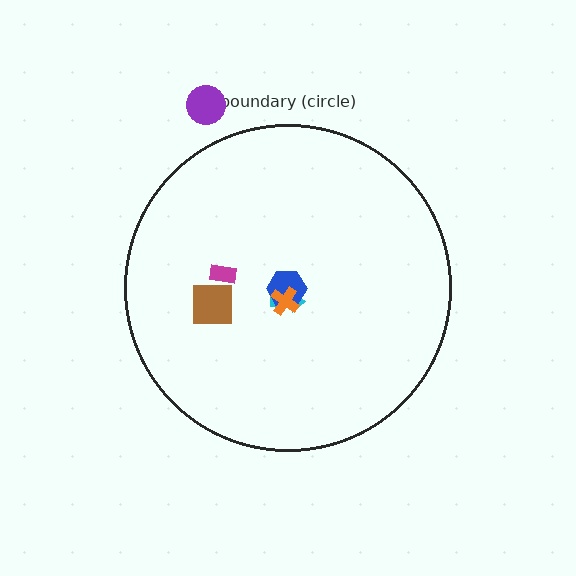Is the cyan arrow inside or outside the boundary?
Inside.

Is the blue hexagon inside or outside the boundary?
Inside.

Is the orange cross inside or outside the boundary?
Inside.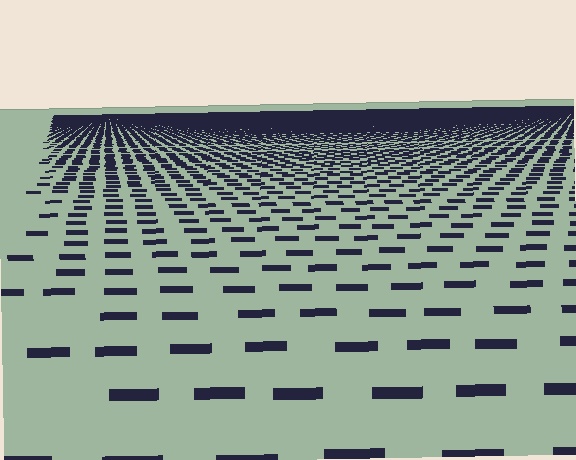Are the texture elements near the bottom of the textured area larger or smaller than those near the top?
Larger. Near the bottom, elements are closer to the viewer and appear at a bigger on-screen size.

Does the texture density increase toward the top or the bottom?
Density increases toward the top.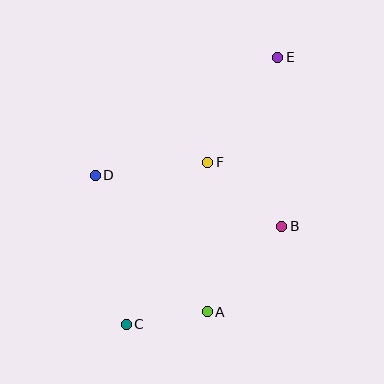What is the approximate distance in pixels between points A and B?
The distance between A and B is approximately 113 pixels.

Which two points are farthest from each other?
Points C and E are farthest from each other.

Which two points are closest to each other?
Points A and C are closest to each other.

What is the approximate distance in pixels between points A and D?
The distance between A and D is approximately 177 pixels.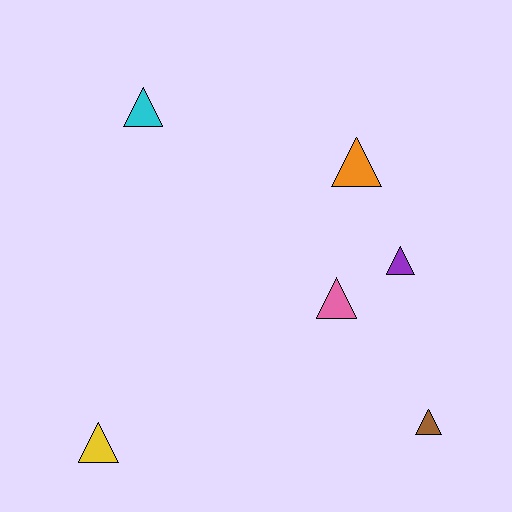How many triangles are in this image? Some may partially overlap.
There are 6 triangles.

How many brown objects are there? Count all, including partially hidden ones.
There is 1 brown object.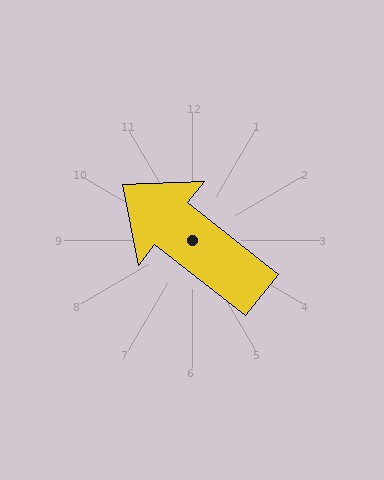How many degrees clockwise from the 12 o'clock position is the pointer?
Approximately 308 degrees.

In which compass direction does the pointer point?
Northwest.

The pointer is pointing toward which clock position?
Roughly 10 o'clock.